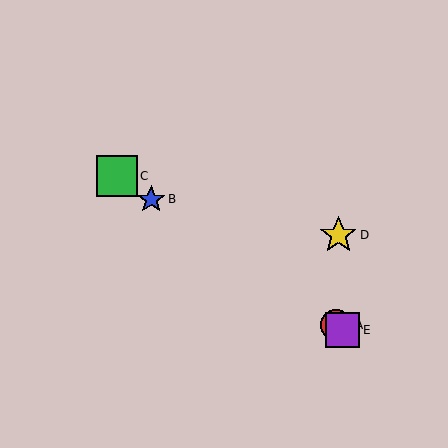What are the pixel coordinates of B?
Object B is at (151, 199).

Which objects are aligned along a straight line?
Objects A, B, C, E are aligned along a straight line.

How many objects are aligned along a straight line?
4 objects (A, B, C, E) are aligned along a straight line.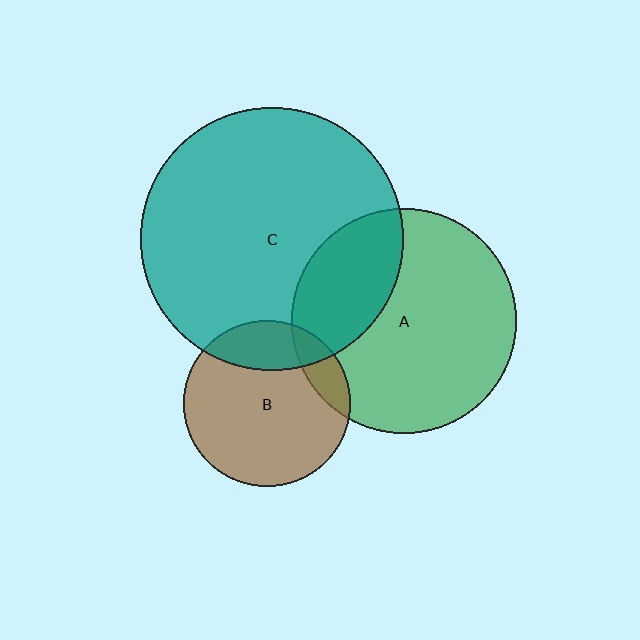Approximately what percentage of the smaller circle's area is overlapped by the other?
Approximately 10%.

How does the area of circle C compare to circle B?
Approximately 2.5 times.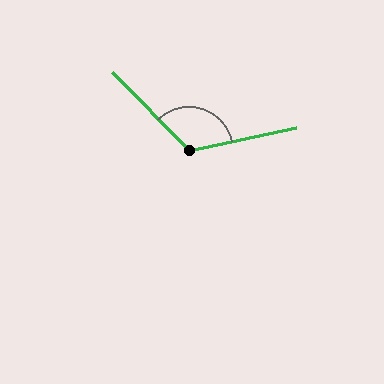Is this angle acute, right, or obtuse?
It is obtuse.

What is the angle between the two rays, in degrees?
Approximately 122 degrees.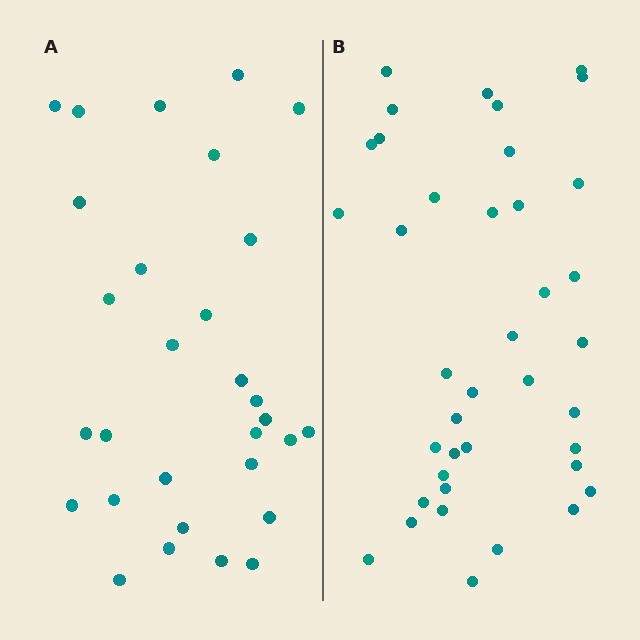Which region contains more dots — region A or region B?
Region B (the right region) has more dots.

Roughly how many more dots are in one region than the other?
Region B has roughly 8 or so more dots than region A.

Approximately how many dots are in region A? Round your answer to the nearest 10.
About 30 dots.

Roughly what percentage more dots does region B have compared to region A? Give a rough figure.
About 30% more.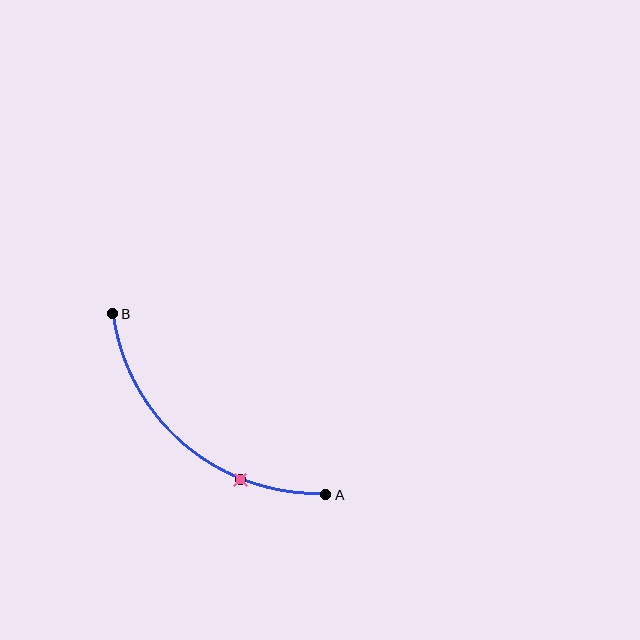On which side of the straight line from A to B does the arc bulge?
The arc bulges below and to the left of the straight line connecting A and B.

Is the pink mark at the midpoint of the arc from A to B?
No. The pink mark lies on the arc but is closer to endpoint A. The arc midpoint would be at the point on the curve equidistant along the arc from both A and B.